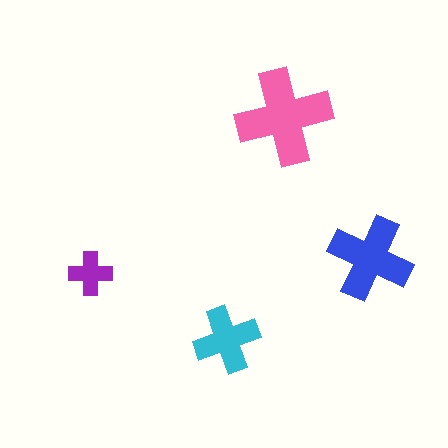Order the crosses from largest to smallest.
the pink one, the blue one, the cyan one, the purple one.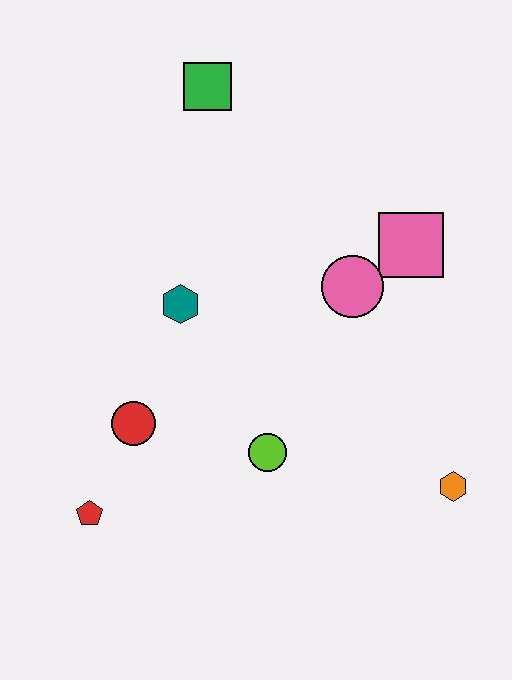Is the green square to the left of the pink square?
Yes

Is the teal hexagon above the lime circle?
Yes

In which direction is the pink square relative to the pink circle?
The pink square is to the right of the pink circle.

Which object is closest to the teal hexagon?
The red circle is closest to the teal hexagon.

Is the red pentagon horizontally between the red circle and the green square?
No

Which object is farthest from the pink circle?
The red pentagon is farthest from the pink circle.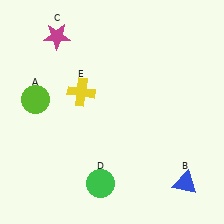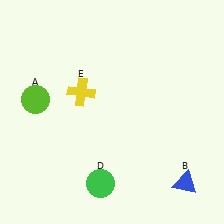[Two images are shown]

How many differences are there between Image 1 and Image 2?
There is 1 difference between the two images.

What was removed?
The magenta star (C) was removed in Image 2.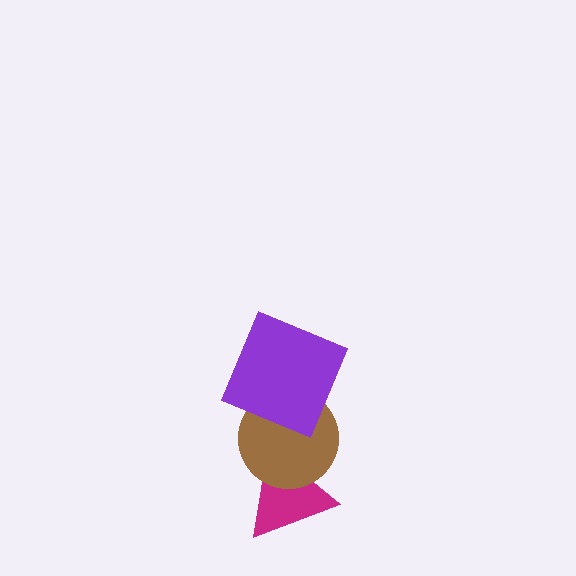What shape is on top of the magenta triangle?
The brown circle is on top of the magenta triangle.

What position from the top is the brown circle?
The brown circle is 2nd from the top.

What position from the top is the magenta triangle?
The magenta triangle is 3rd from the top.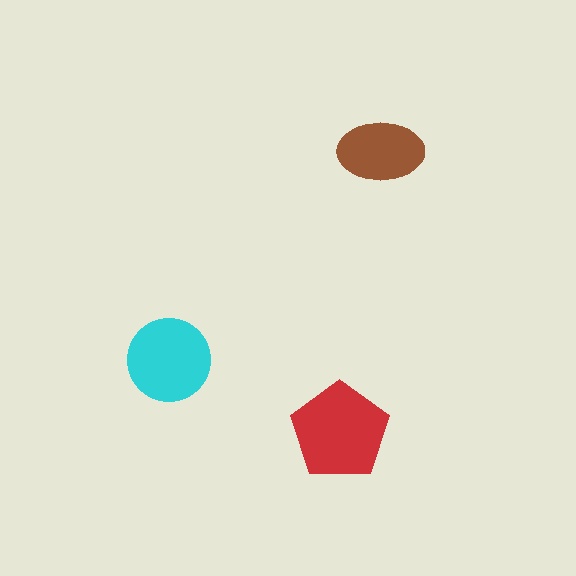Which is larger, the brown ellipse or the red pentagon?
The red pentagon.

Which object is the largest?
The red pentagon.